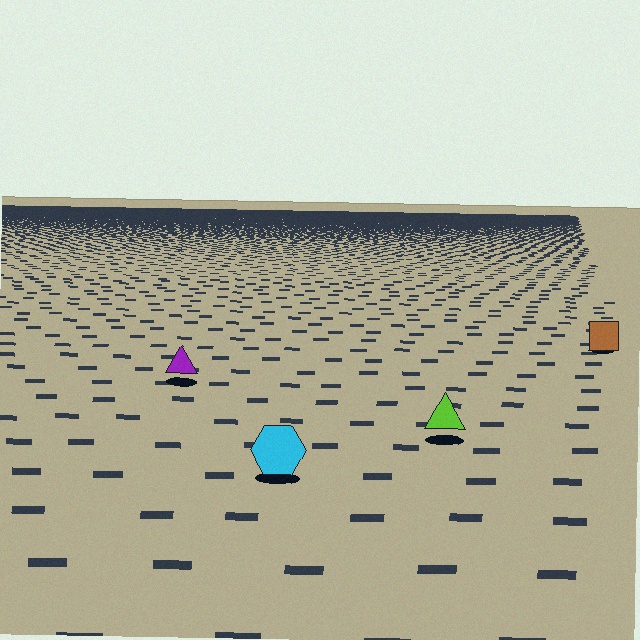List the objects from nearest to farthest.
From nearest to farthest: the cyan hexagon, the lime triangle, the purple triangle, the brown square.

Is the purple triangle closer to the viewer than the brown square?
Yes. The purple triangle is closer — you can tell from the texture gradient: the ground texture is coarser near it.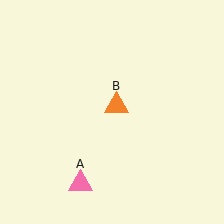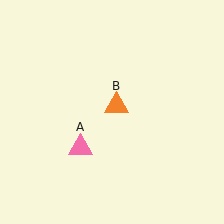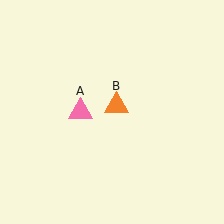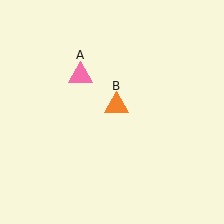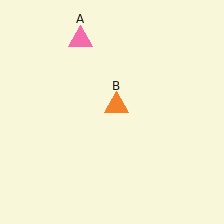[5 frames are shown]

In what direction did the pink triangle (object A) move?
The pink triangle (object A) moved up.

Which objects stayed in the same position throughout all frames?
Orange triangle (object B) remained stationary.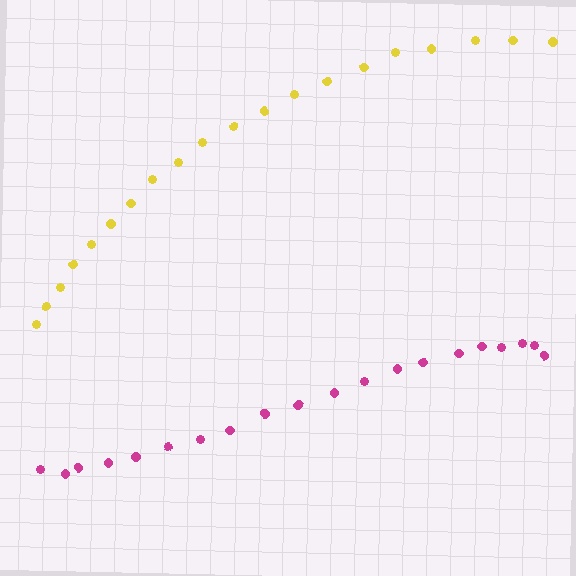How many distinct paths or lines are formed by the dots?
There are 2 distinct paths.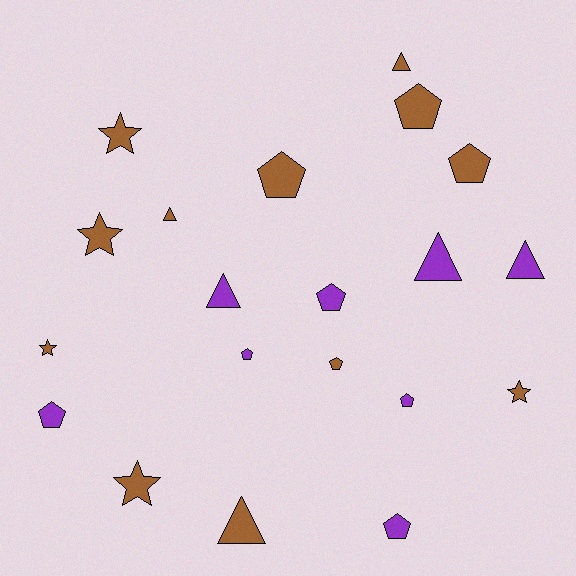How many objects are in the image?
There are 20 objects.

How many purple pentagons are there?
There are 5 purple pentagons.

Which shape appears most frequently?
Pentagon, with 9 objects.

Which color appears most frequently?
Brown, with 12 objects.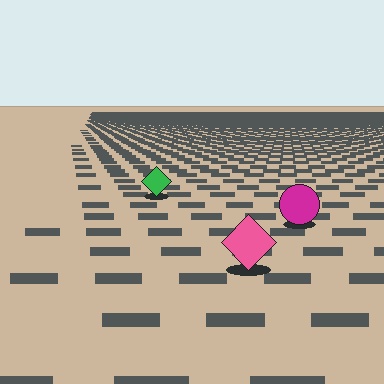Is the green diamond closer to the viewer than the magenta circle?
No. The magenta circle is closer — you can tell from the texture gradient: the ground texture is coarser near it.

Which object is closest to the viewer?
The pink diamond is closest. The texture marks near it are larger and more spread out.